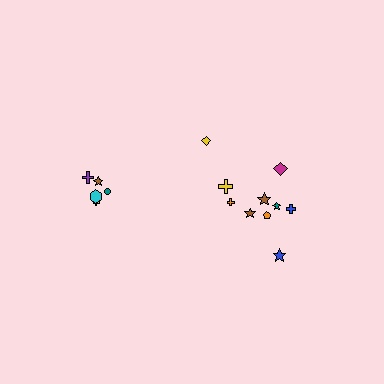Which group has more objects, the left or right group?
The right group.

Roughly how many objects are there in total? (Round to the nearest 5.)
Roughly 15 objects in total.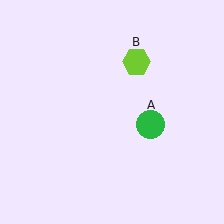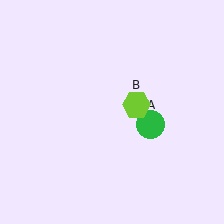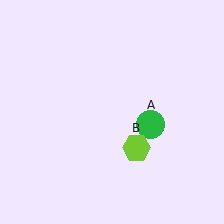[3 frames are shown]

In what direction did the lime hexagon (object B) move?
The lime hexagon (object B) moved down.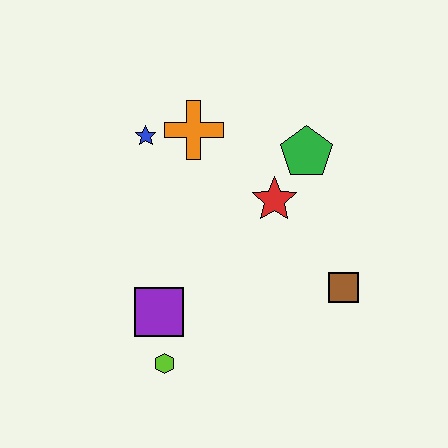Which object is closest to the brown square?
The red star is closest to the brown square.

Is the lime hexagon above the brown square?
No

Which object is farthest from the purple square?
The green pentagon is farthest from the purple square.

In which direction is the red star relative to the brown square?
The red star is above the brown square.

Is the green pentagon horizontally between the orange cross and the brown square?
Yes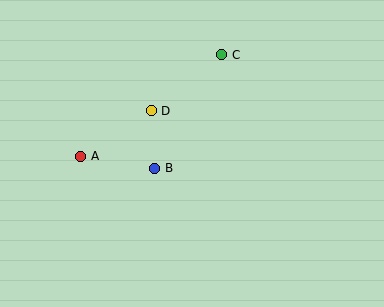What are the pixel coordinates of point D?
Point D is at (151, 111).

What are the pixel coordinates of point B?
Point B is at (155, 168).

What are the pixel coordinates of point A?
Point A is at (81, 156).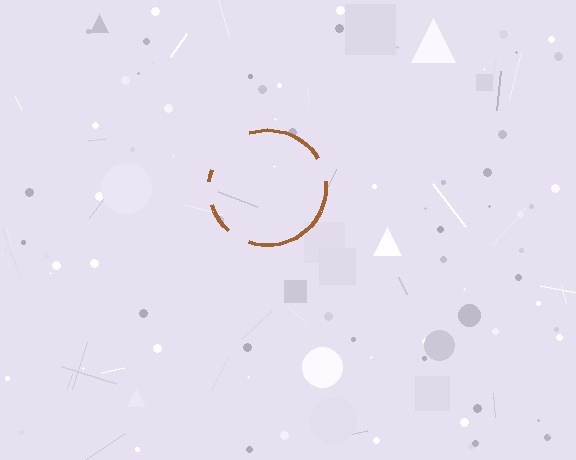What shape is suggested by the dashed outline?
The dashed outline suggests a circle.